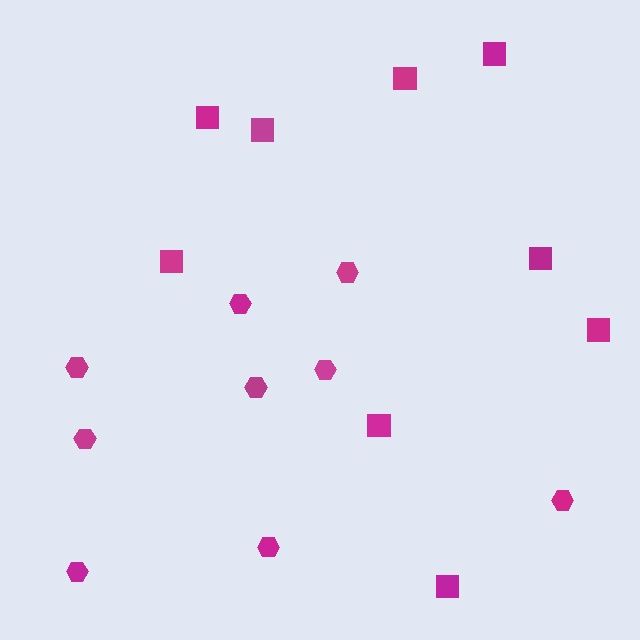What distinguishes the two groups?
There are 2 groups: one group of squares (9) and one group of hexagons (9).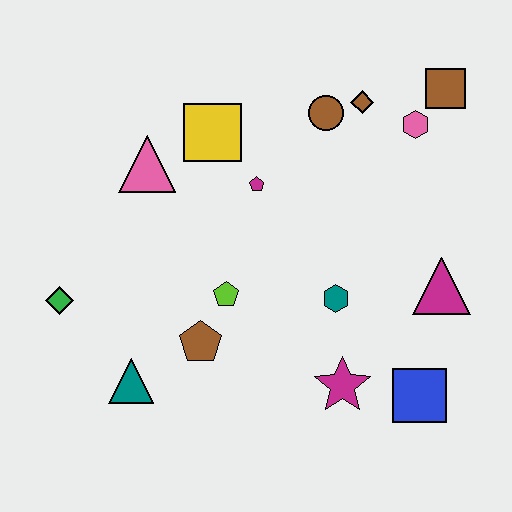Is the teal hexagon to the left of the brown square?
Yes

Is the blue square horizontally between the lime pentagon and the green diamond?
No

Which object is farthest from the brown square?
The green diamond is farthest from the brown square.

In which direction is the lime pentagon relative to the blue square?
The lime pentagon is to the left of the blue square.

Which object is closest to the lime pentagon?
The brown pentagon is closest to the lime pentagon.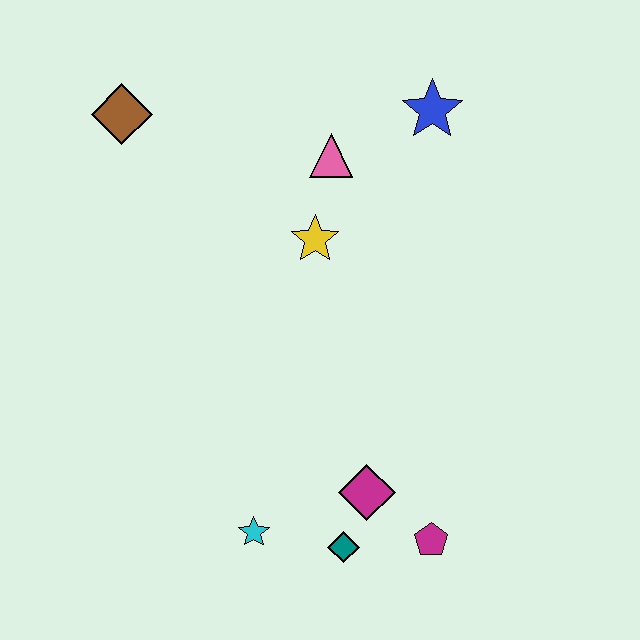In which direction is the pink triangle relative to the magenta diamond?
The pink triangle is above the magenta diamond.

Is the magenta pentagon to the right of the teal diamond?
Yes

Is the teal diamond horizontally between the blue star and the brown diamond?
Yes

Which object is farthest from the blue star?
The cyan star is farthest from the blue star.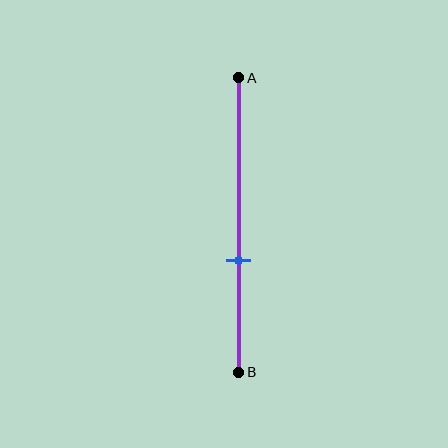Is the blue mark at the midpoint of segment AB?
No, the mark is at about 60% from A, not at the 50% midpoint.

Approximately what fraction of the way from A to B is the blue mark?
The blue mark is approximately 60% of the way from A to B.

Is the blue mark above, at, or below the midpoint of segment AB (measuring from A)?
The blue mark is below the midpoint of segment AB.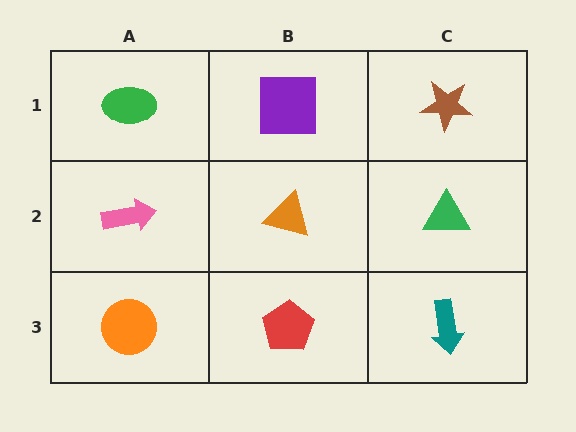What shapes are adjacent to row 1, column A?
A pink arrow (row 2, column A), a purple square (row 1, column B).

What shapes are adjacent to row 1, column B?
An orange triangle (row 2, column B), a green ellipse (row 1, column A), a brown star (row 1, column C).